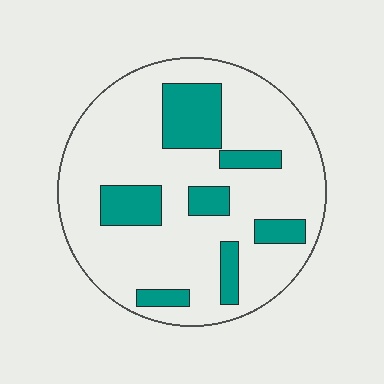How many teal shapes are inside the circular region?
7.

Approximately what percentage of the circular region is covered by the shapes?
Approximately 20%.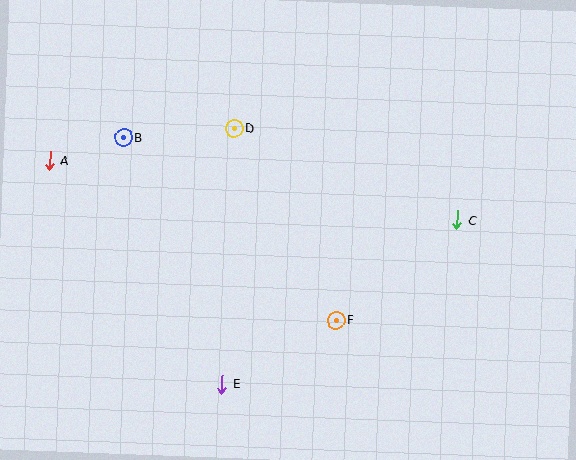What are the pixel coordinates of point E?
Point E is at (222, 384).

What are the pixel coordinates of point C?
Point C is at (457, 220).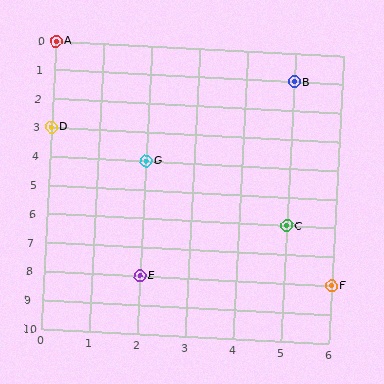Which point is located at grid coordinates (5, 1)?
Point B is at (5, 1).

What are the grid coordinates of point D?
Point D is at grid coordinates (0, 3).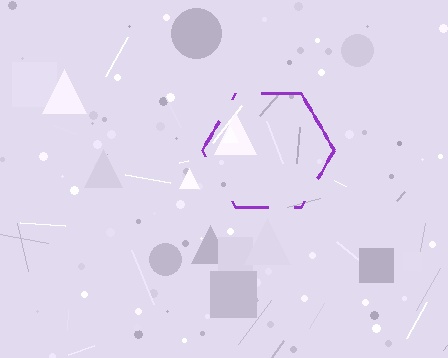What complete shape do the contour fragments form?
The contour fragments form a hexagon.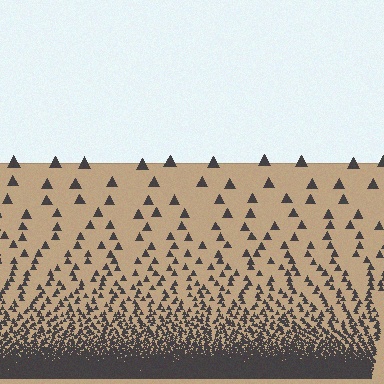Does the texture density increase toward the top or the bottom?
Density increases toward the bottom.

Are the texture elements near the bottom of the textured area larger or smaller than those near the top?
Smaller. The gradient is inverted — elements near the bottom are smaller and denser.